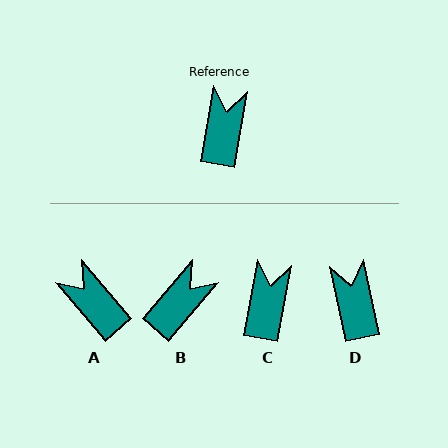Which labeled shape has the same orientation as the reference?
C.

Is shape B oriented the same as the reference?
No, it is off by about 30 degrees.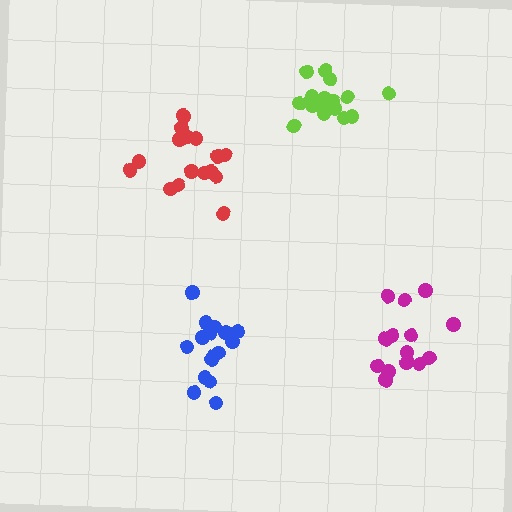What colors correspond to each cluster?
The clusters are colored: red, magenta, lime, blue.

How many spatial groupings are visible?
There are 4 spatial groupings.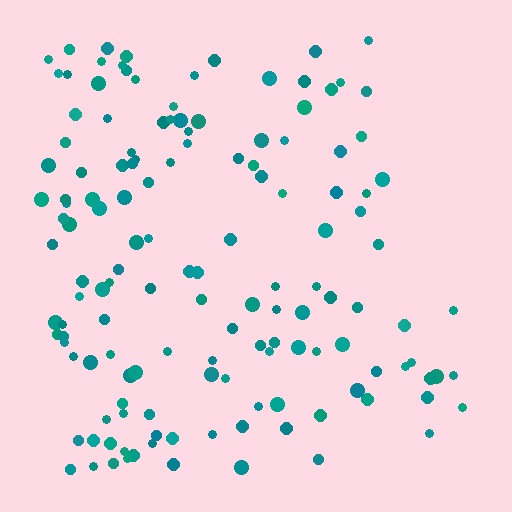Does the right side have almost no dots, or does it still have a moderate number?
Still a moderate number, just noticeably fewer than the left.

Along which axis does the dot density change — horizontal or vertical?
Horizontal.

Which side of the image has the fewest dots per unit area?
The right.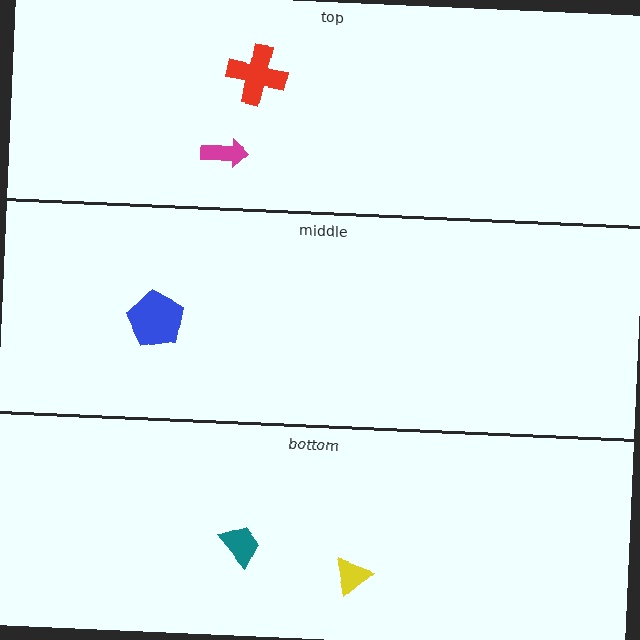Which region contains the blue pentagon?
The middle region.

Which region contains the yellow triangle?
The bottom region.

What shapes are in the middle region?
The blue pentagon.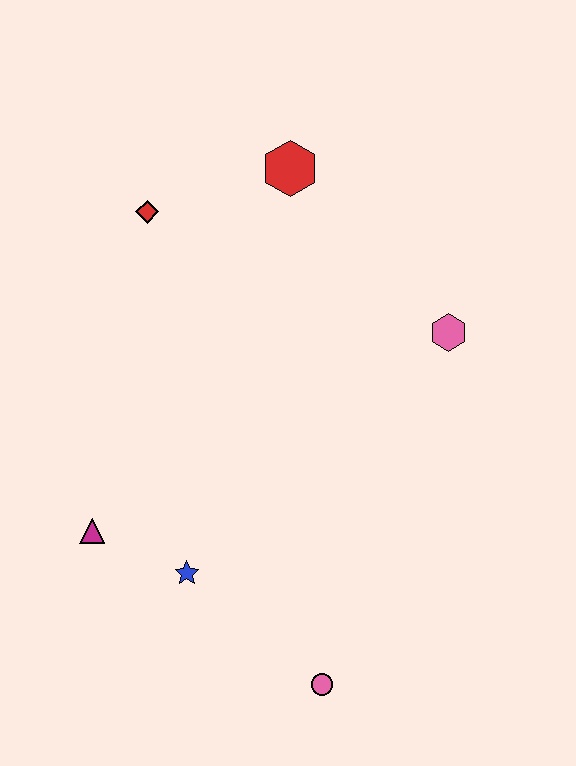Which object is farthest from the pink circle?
The red hexagon is farthest from the pink circle.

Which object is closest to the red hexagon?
The red diamond is closest to the red hexagon.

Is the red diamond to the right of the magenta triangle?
Yes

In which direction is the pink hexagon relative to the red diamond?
The pink hexagon is to the right of the red diamond.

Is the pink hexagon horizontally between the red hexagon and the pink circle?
No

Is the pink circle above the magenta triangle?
No